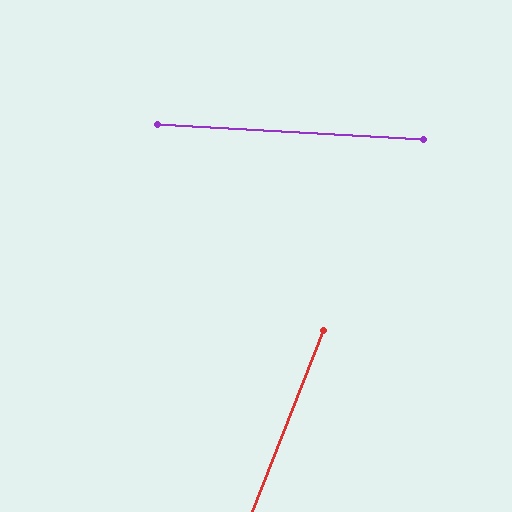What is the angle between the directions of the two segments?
Approximately 72 degrees.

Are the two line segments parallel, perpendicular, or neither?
Neither parallel nor perpendicular — they differ by about 72°.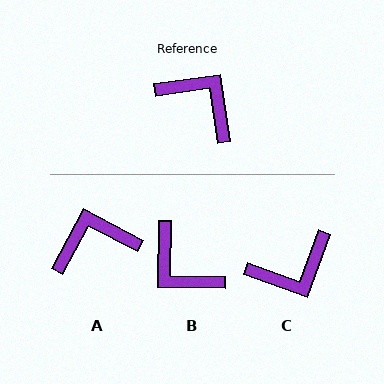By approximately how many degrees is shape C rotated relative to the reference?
Approximately 118 degrees clockwise.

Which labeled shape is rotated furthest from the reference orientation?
B, about 171 degrees away.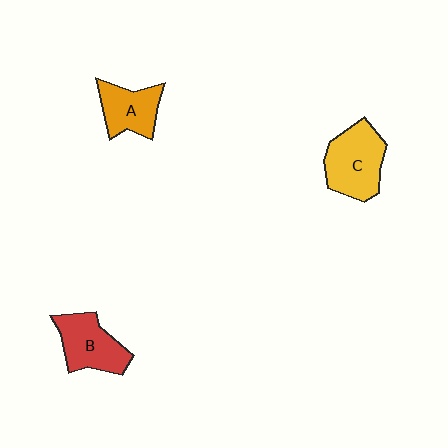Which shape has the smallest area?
Shape A (orange).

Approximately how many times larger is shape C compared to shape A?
Approximately 1.4 times.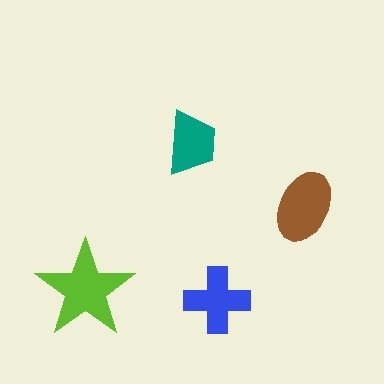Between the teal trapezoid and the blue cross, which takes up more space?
The blue cross.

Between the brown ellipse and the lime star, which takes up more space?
The lime star.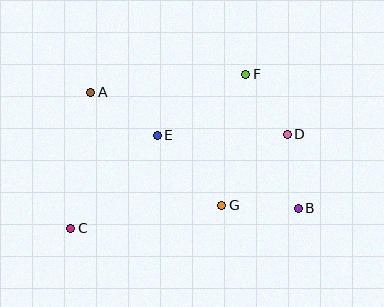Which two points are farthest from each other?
Points A and B are farthest from each other.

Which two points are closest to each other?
Points D and F are closest to each other.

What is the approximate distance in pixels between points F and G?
The distance between F and G is approximately 133 pixels.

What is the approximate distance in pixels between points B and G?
The distance between B and G is approximately 76 pixels.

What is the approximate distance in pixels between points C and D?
The distance between C and D is approximately 236 pixels.